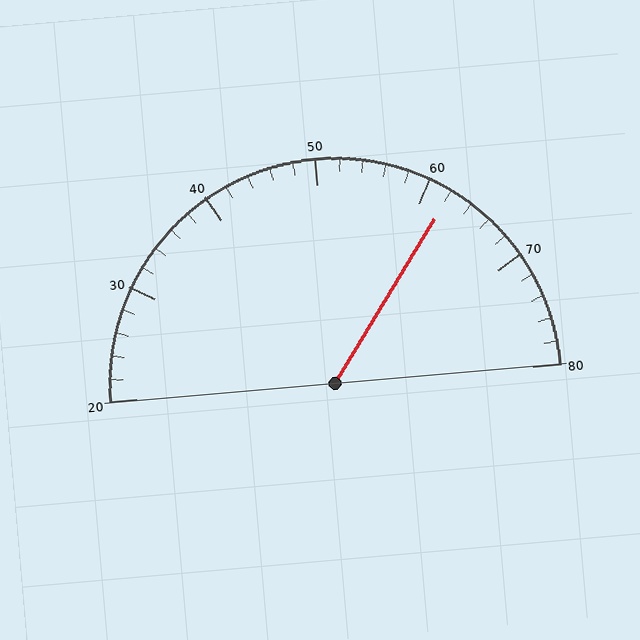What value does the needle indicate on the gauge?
The needle indicates approximately 62.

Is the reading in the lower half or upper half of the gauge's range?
The reading is in the upper half of the range (20 to 80).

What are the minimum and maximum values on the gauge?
The gauge ranges from 20 to 80.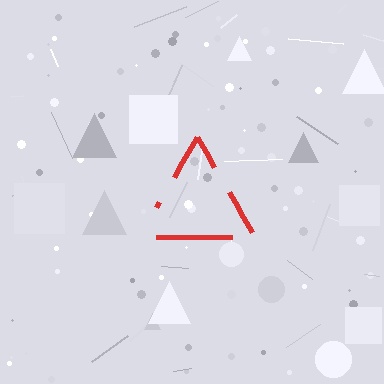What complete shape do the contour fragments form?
The contour fragments form a triangle.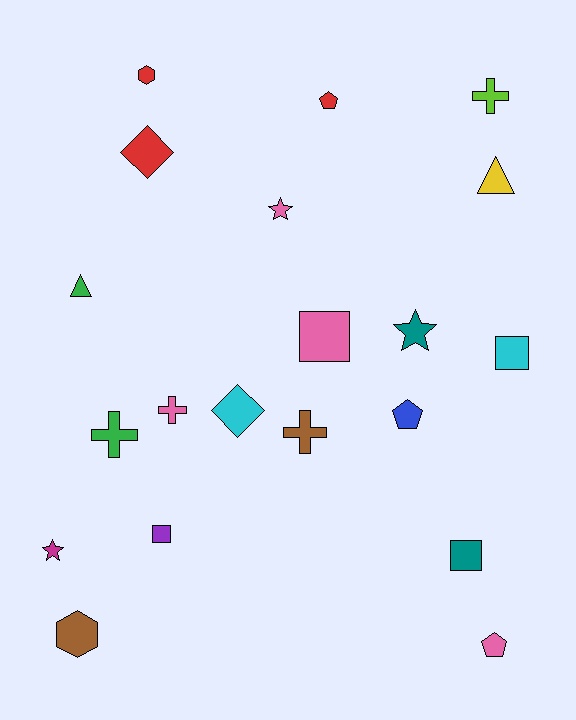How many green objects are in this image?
There are 2 green objects.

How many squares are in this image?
There are 4 squares.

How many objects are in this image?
There are 20 objects.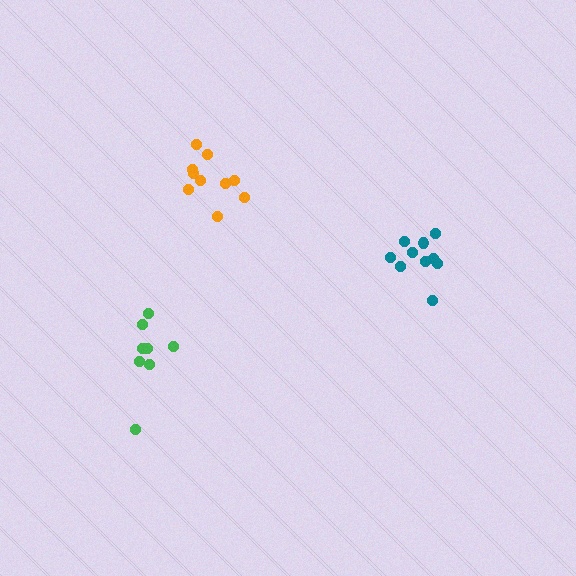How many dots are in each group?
Group 1: 8 dots, Group 2: 10 dots, Group 3: 10 dots (28 total).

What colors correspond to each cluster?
The clusters are colored: green, teal, orange.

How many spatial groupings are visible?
There are 3 spatial groupings.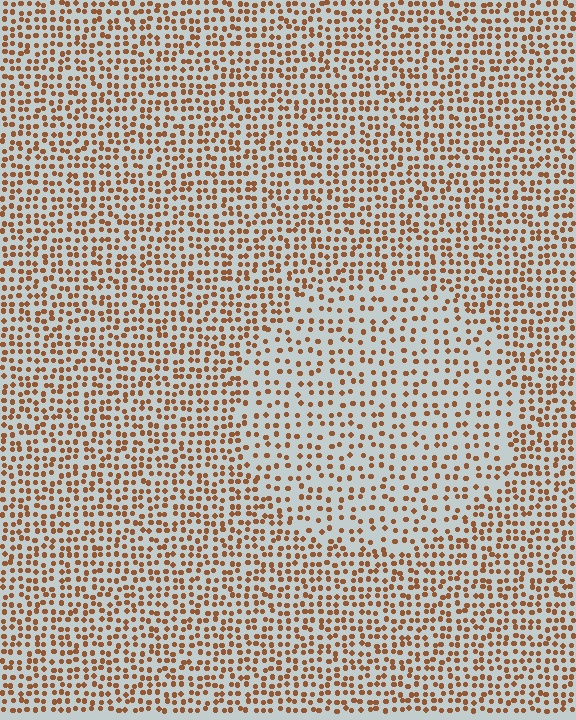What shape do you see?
I see a circle.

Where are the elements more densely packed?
The elements are more densely packed outside the circle boundary.